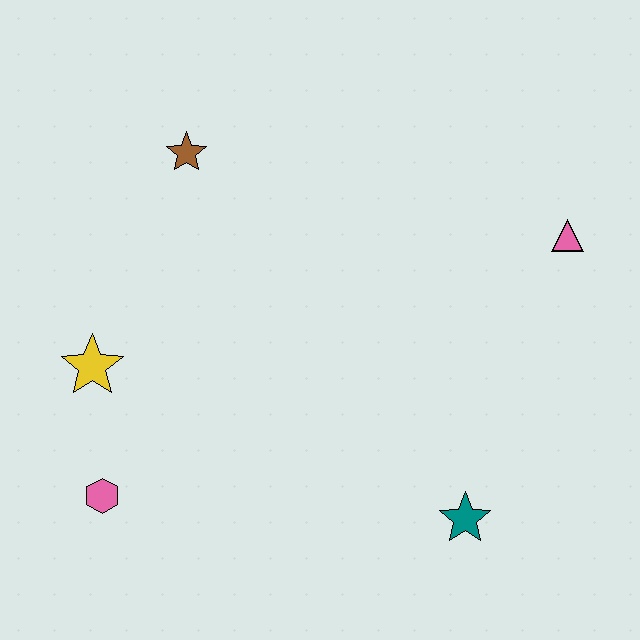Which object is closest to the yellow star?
The pink hexagon is closest to the yellow star.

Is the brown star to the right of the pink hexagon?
Yes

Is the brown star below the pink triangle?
No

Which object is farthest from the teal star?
The brown star is farthest from the teal star.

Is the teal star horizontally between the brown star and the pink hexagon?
No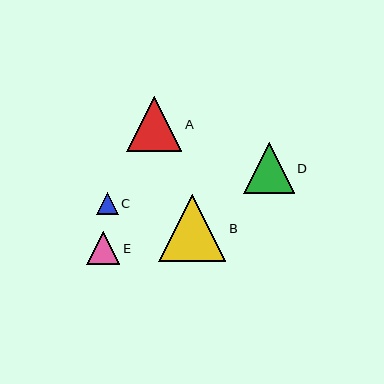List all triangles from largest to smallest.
From largest to smallest: B, A, D, E, C.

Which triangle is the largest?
Triangle B is the largest with a size of approximately 67 pixels.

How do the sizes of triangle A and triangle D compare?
Triangle A and triangle D are approximately the same size.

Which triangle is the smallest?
Triangle C is the smallest with a size of approximately 22 pixels.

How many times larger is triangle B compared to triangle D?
Triangle B is approximately 1.3 times the size of triangle D.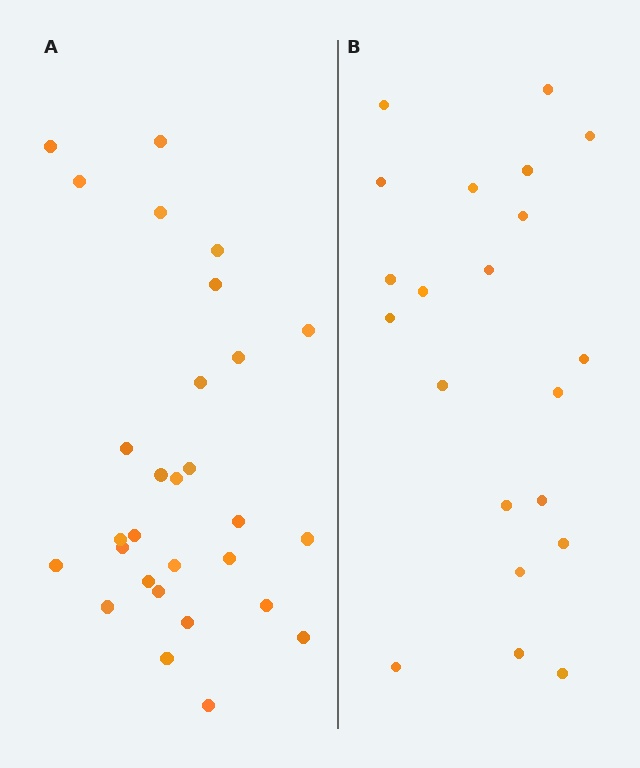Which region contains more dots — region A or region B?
Region A (the left region) has more dots.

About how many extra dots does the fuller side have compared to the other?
Region A has roughly 8 or so more dots than region B.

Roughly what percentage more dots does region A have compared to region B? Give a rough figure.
About 40% more.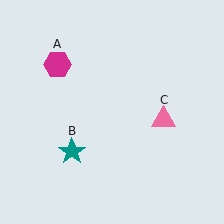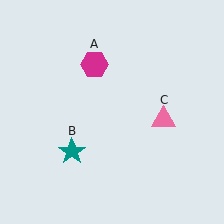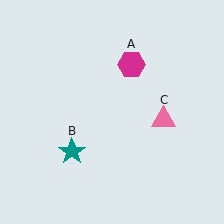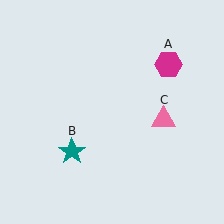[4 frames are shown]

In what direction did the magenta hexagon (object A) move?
The magenta hexagon (object A) moved right.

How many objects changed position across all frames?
1 object changed position: magenta hexagon (object A).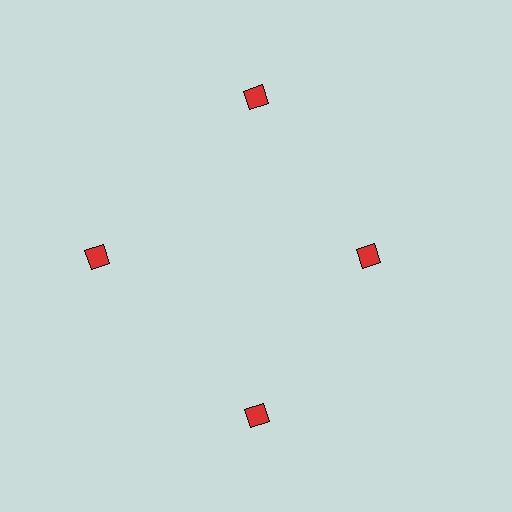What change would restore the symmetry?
The symmetry would be restored by moving it outward, back onto the ring so that all 4 diamonds sit at equal angles and equal distance from the center.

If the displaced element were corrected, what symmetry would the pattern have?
It would have 4-fold rotational symmetry — the pattern would map onto itself every 90 degrees.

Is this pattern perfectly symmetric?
No. The 4 red diamonds are arranged in a ring, but one element near the 3 o'clock position is pulled inward toward the center, breaking the 4-fold rotational symmetry.